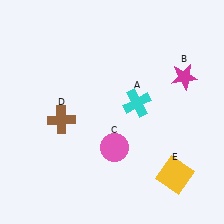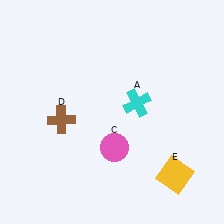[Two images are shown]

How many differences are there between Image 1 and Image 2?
There is 1 difference between the two images.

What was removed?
The magenta star (B) was removed in Image 2.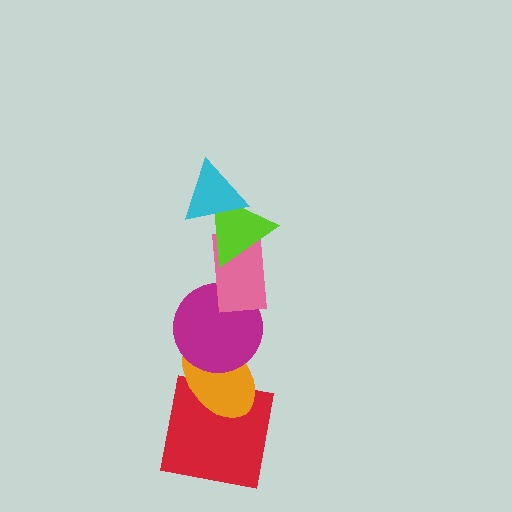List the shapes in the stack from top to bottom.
From top to bottom: the cyan triangle, the lime triangle, the pink rectangle, the magenta circle, the orange ellipse, the red square.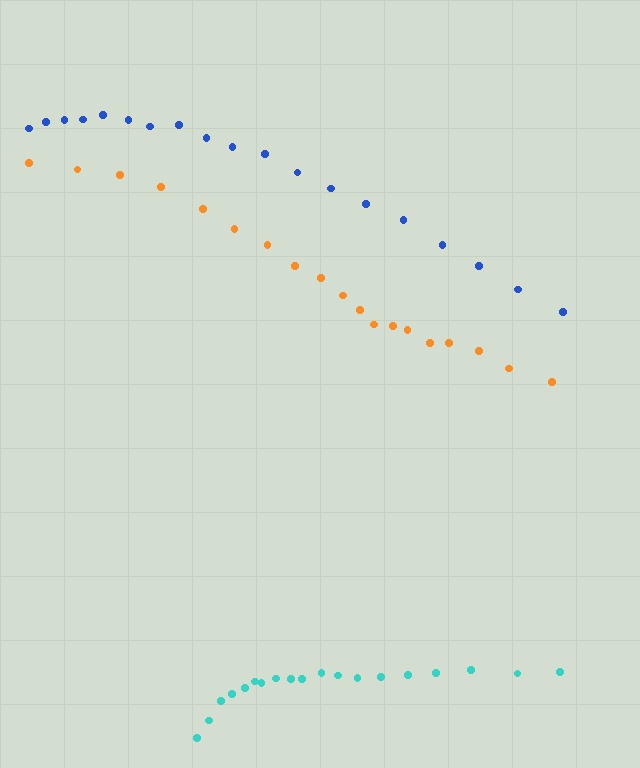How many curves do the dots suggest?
There are 3 distinct paths.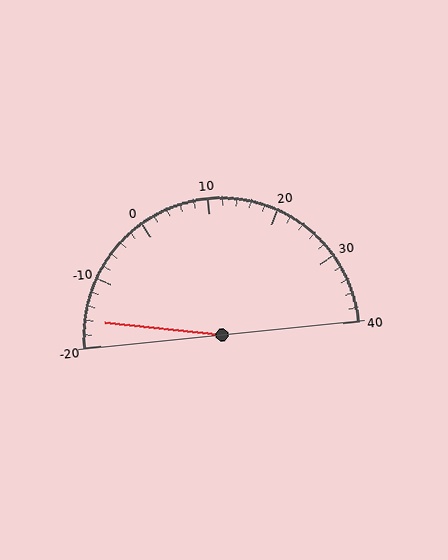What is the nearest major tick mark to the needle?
The nearest major tick mark is -20.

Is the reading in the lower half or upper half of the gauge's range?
The reading is in the lower half of the range (-20 to 40).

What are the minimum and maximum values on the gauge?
The gauge ranges from -20 to 40.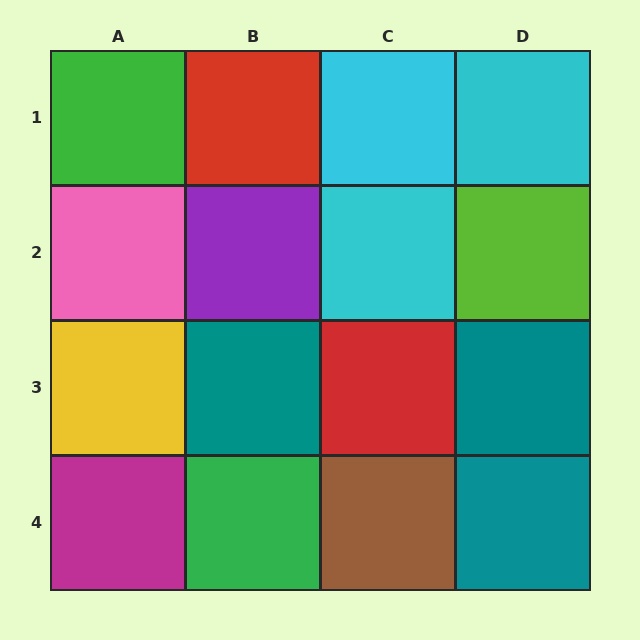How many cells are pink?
1 cell is pink.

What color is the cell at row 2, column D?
Lime.